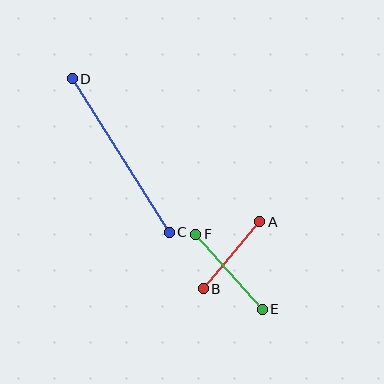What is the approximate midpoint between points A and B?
The midpoint is at approximately (231, 255) pixels.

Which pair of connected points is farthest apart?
Points C and D are farthest apart.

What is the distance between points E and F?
The distance is approximately 100 pixels.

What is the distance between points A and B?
The distance is approximately 87 pixels.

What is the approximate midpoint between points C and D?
The midpoint is at approximately (121, 155) pixels.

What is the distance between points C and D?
The distance is approximately 182 pixels.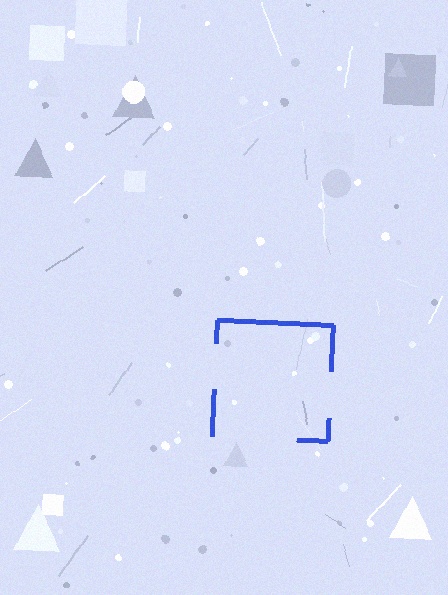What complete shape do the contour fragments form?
The contour fragments form a square.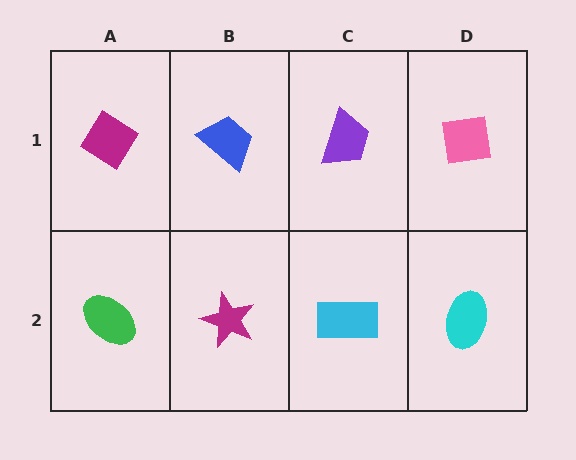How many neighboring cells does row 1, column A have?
2.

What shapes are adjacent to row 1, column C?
A cyan rectangle (row 2, column C), a blue trapezoid (row 1, column B), a pink square (row 1, column D).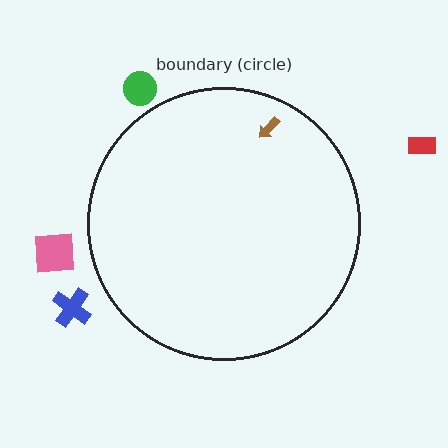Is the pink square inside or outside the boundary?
Outside.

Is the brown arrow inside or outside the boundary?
Inside.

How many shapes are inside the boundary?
1 inside, 4 outside.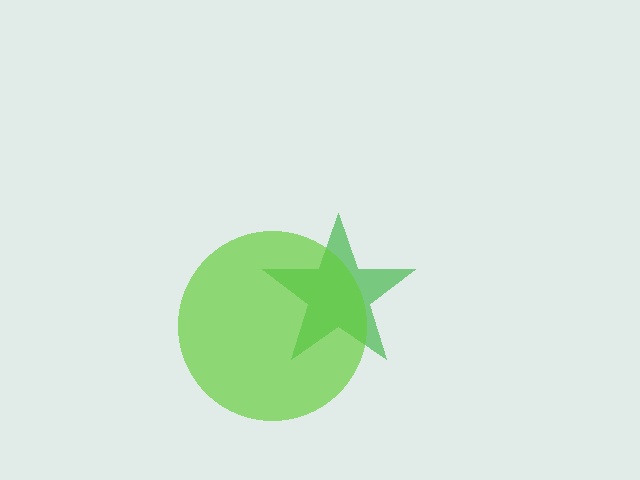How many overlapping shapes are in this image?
There are 2 overlapping shapes in the image.